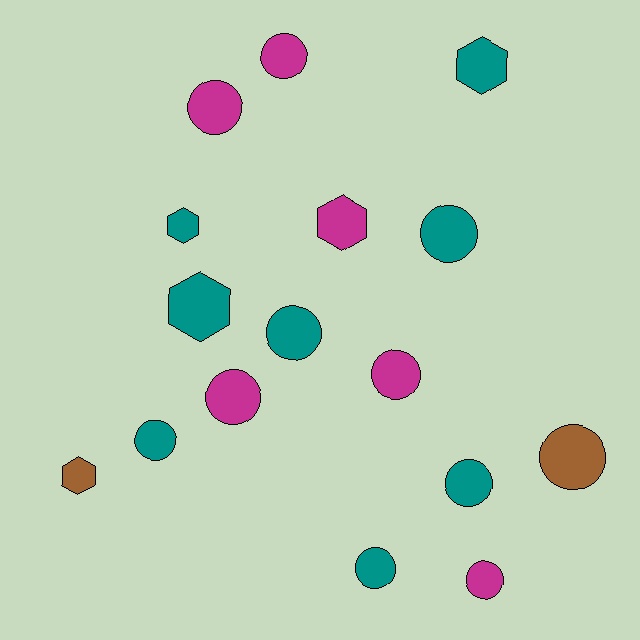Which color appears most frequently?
Teal, with 8 objects.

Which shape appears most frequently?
Circle, with 11 objects.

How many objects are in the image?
There are 16 objects.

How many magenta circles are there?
There are 5 magenta circles.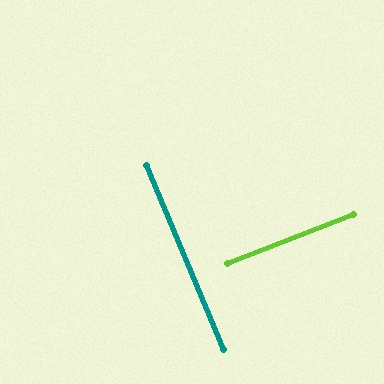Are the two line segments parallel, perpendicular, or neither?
Perpendicular — they meet at approximately 89°.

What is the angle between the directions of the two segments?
Approximately 89 degrees.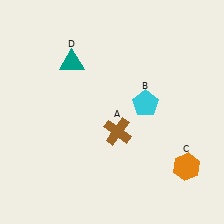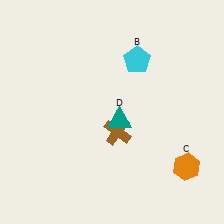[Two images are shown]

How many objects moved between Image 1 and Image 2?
2 objects moved between the two images.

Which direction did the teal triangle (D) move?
The teal triangle (D) moved down.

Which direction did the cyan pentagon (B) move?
The cyan pentagon (B) moved up.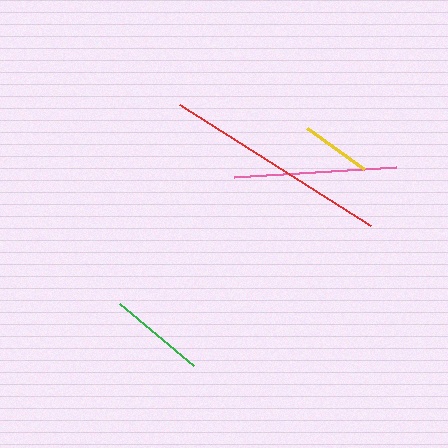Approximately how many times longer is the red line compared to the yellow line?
The red line is approximately 3.3 times the length of the yellow line.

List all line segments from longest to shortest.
From longest to shortest: red, pink, green, yellow.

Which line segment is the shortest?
The yellow line is the shortest at approximately 70 pixels.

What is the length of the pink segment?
The pink segment is approximately 162 pixels long.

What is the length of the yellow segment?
The yellow segment is approximately 70 pixels long.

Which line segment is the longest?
The red line is the longest at approximately 227 pixels.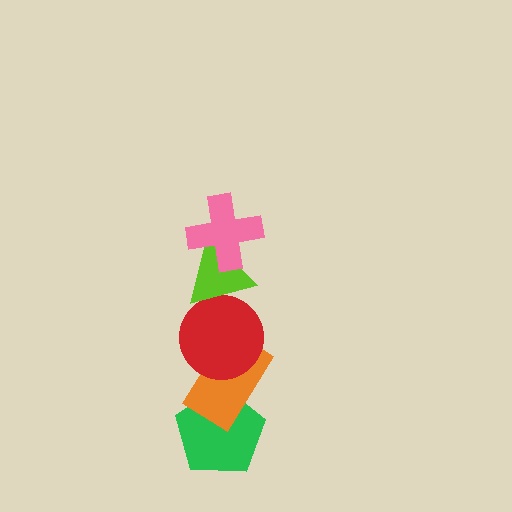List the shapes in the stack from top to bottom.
From top to bottom: the pink cross, the lime triangle, the red circle, the orange rectangle, the green pentagon.